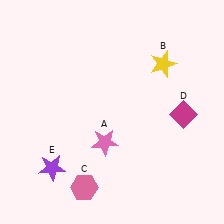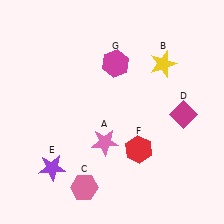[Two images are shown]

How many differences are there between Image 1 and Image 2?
There are 2 differences between the two images.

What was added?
A red hexagon (F), a magenta hexagon (G) were added in Image 2.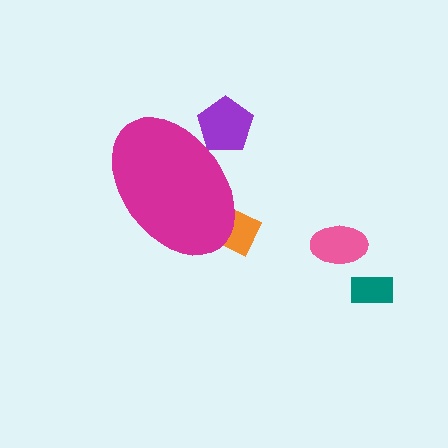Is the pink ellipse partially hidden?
No, the pink ellipse is fully visible.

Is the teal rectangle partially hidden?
No, the teal rectangle is fully visible.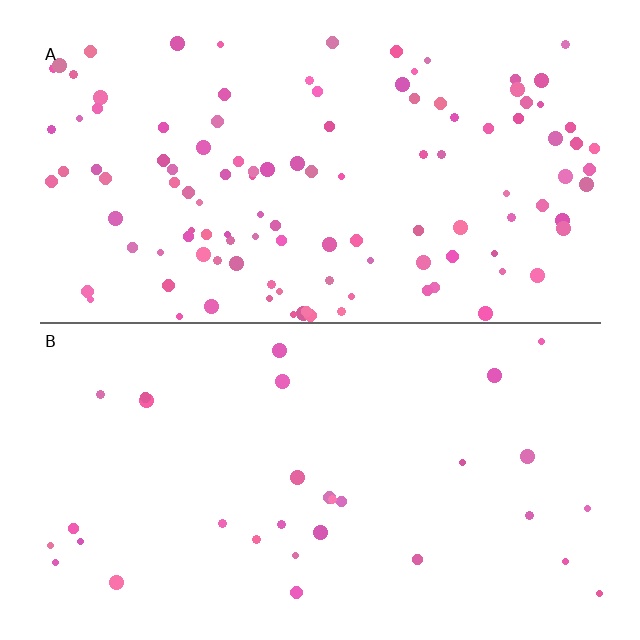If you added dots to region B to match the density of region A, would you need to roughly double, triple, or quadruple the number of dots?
Approximately quadruple.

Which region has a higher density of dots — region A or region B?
A (the top).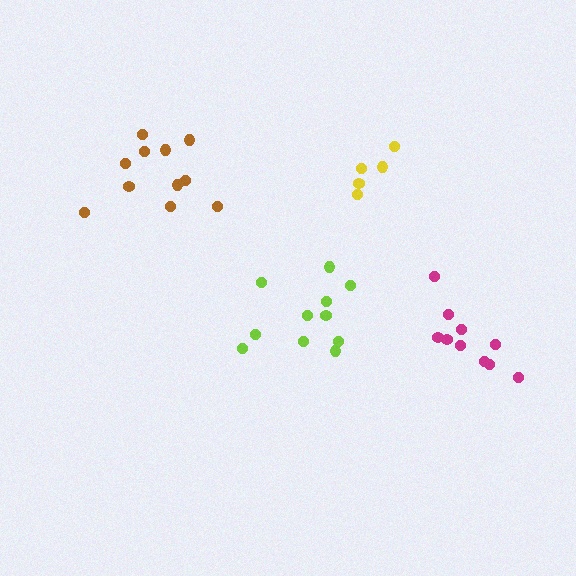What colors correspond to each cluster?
The clusters are colored: lime, yellow, brown, magenta.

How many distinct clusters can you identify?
There are 4 distinct clusters.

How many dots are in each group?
Group 1: 11 dots, Group 2: 5 dots, Group 3: 11 dots, Group 4: 10 dots (37 total).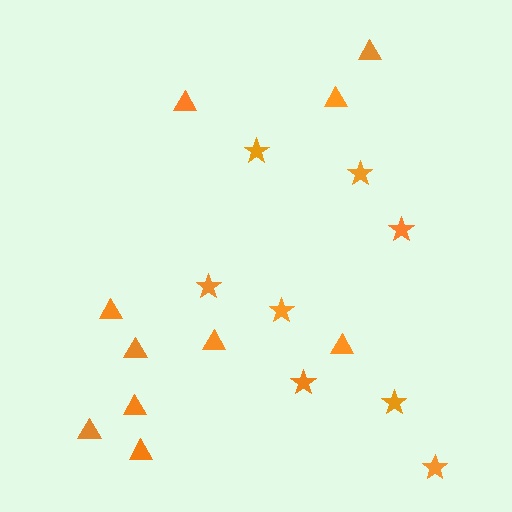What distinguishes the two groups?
There are 2 groups: one group of stars (8) and one group of triangles (10).